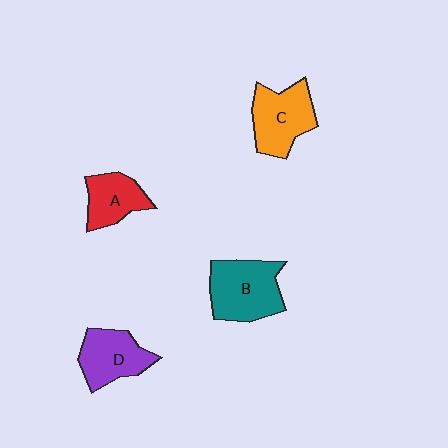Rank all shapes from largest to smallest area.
From largest to smallest: B (teal), C (orange), D (purple), A (red).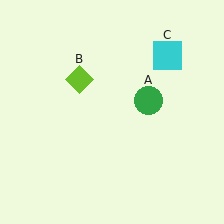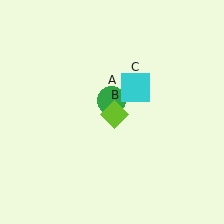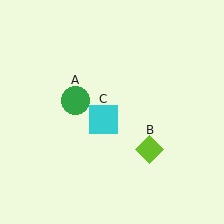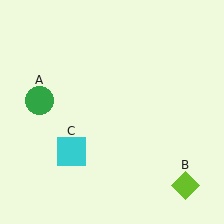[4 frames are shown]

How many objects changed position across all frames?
3 objects changed position: green circle (object A), lime diamond (object B), cyan square (object C).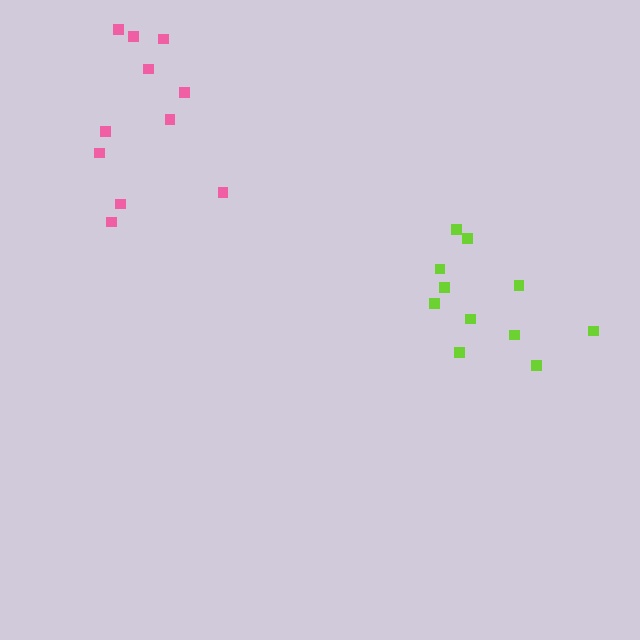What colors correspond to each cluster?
The clusters are colored: pink, lime.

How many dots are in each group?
Group 1: 11 dots, Group 2: 11 dots (22 total).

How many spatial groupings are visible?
There are 2 spatial groupings.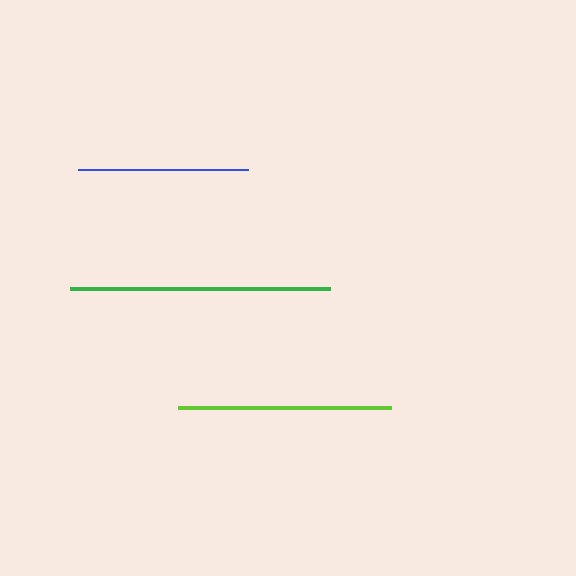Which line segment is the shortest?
The blue line is the shortest at approximately 170 pixels.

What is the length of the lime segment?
The lime segment is approximately 213 pixels long.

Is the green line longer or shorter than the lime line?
The green line is longer than the lime line.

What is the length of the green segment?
The green segment is approximately 260 pixels long.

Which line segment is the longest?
The green line is the longest at approximately 260 pixels.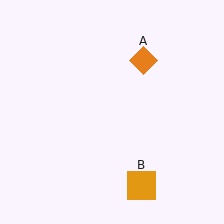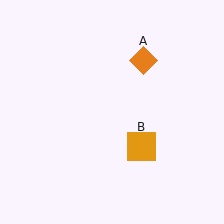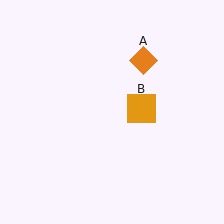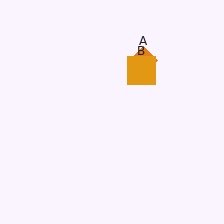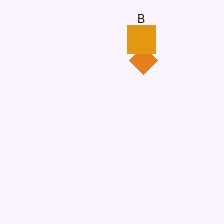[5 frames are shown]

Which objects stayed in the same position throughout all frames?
Orange diamond (object A) remained stationary.